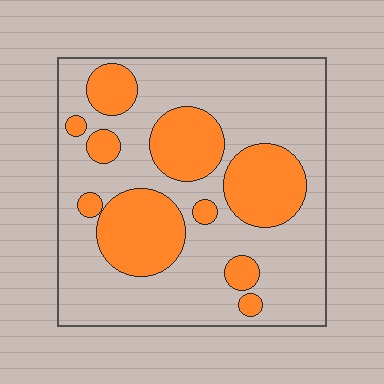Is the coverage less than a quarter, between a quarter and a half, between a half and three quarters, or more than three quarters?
Between a quarter and a half.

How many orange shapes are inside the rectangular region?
10.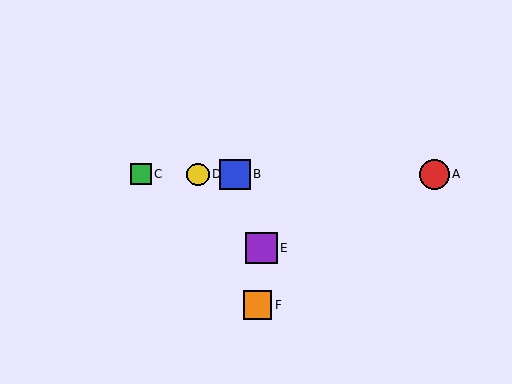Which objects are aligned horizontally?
Objects A, B, C, D are aligned horizontally.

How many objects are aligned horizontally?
4 objects (A, B, C, D) are aligned horizontally.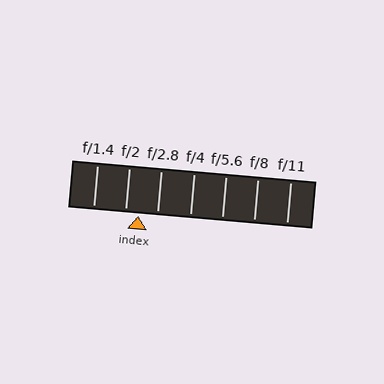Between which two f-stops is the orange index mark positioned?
The index mark is between f/2 and f/2.8.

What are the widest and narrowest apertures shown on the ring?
The widest aperture shown is f/1.4 and the narrowest is f/11.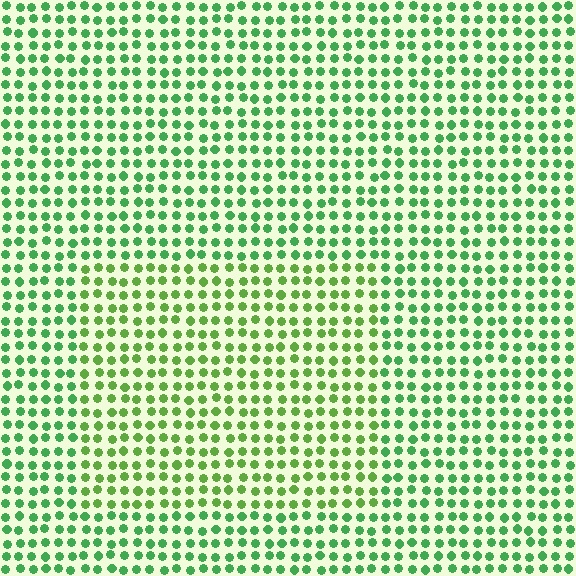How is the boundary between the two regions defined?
The boundary is defined purely by a slight shift in hue (about 28 degrees). Spacing, size, and orientation are identical on both sides.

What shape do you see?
I see a rectangle.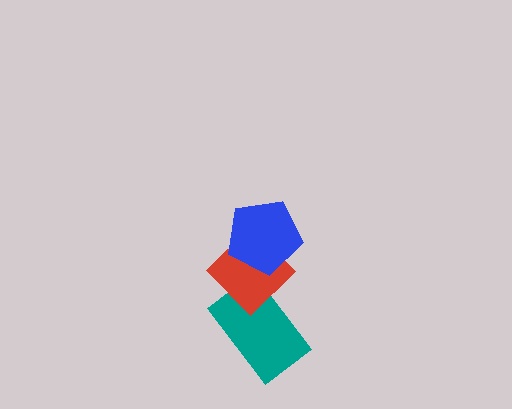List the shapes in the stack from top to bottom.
From top to bottom: the blue pentagon, the red diamond, the teal rectangle.